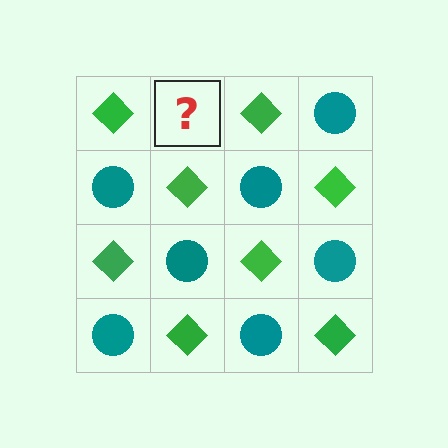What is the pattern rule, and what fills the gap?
The rule is that it alternates green diamond and teal circle in a checkerboard pattern. The gap should be filled with a teal circle.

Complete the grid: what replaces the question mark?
The question mark should be replaced with a teal circle.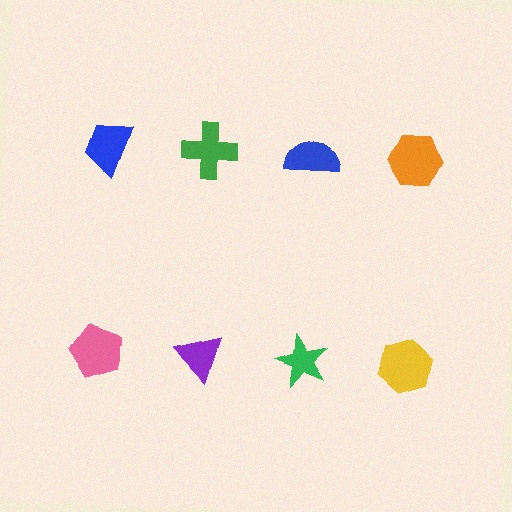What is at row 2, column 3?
A green star.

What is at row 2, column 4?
A yellow hexagon.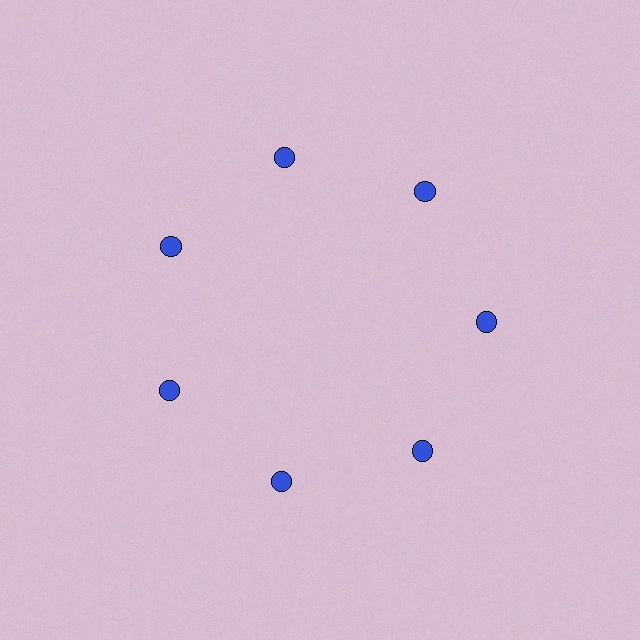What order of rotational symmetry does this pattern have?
This pattern has 7-fold rotational symmetry.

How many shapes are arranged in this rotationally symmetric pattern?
There are 7 shapes, arranged in 7 groups of 1.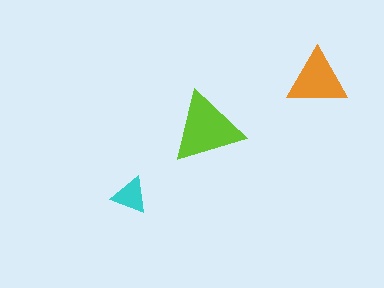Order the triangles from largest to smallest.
the lime one, the orange one, the cyan one.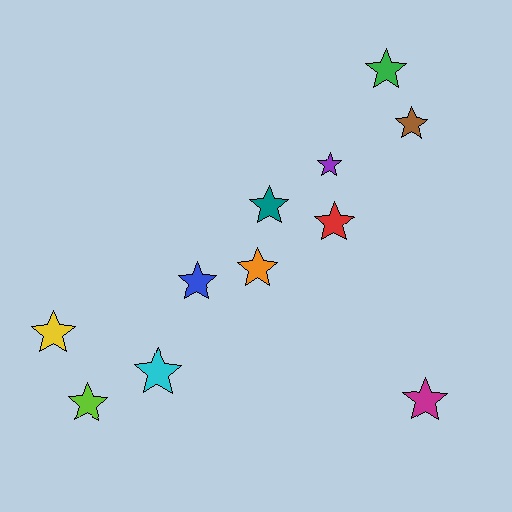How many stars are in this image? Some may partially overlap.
There are 11 stars.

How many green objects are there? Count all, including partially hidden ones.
There is 1 green object.